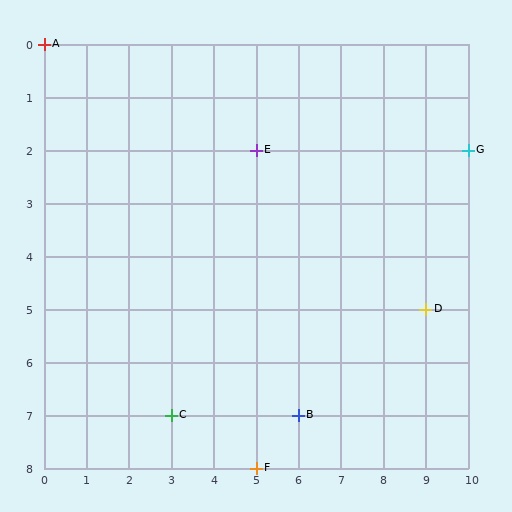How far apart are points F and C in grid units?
Points F and C are 2 columns and 1 row apart (about 2.2 grid units diagonally).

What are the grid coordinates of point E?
Point E is at grid coordinates (5, 2).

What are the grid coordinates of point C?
Point C is at grid coordinates (3, 7).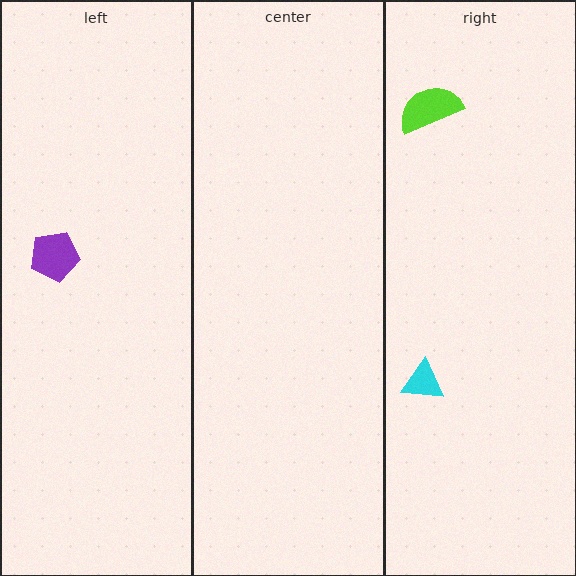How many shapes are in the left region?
1.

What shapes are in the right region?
The cyan triangle, the lime semicircle.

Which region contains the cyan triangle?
The right region.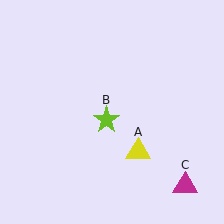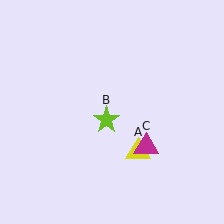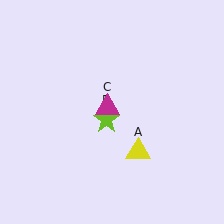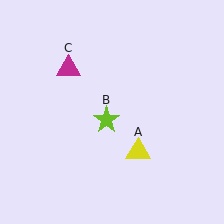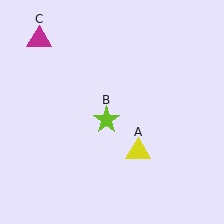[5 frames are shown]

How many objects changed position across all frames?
1 object changed position: magenta triangle (object C).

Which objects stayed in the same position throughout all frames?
Yellow triangle (object A) and lime star (object B) remained stationary.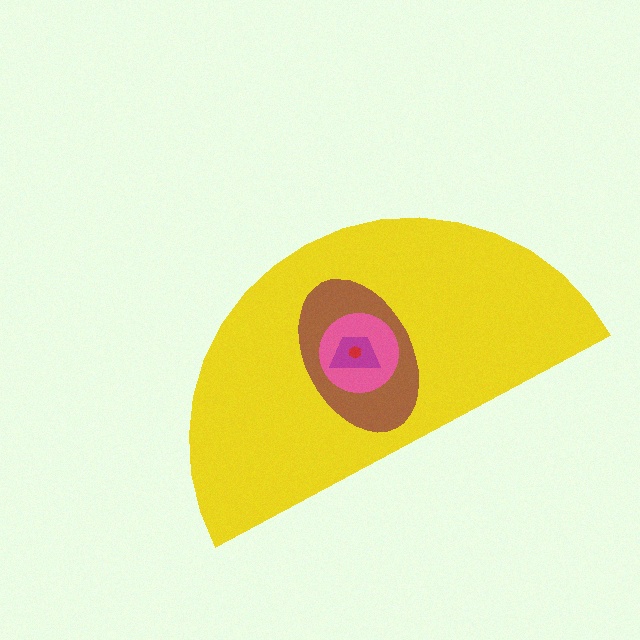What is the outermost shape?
The yellow semicircle.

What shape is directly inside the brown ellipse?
The pink circle.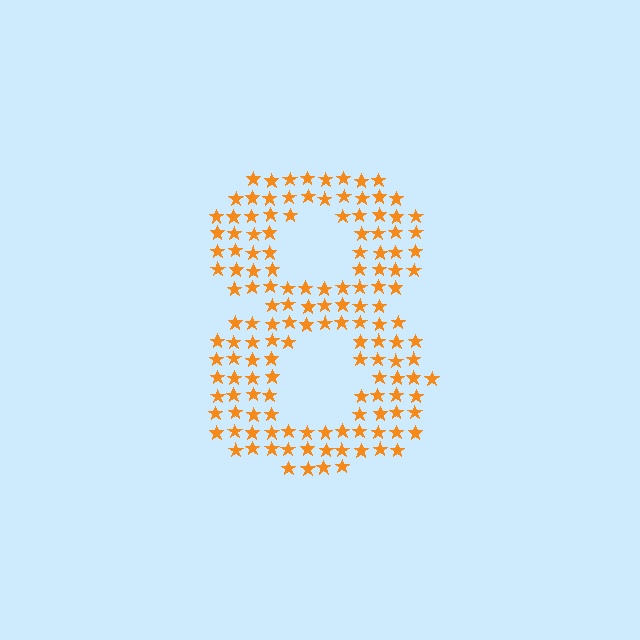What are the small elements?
The small elements are stars.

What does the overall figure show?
The overall figure shows the digit 8.